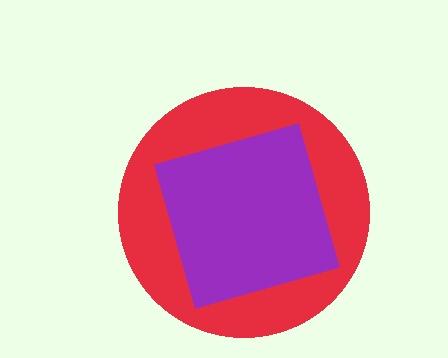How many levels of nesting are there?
2.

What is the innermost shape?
The purple diamond.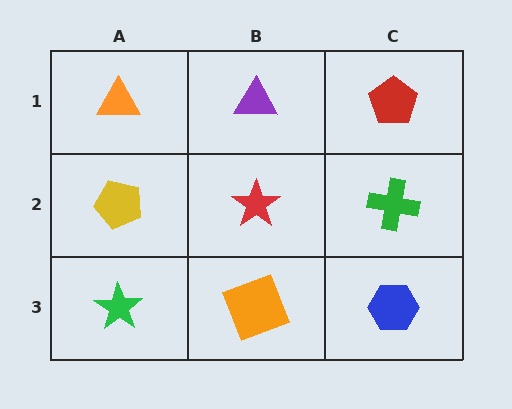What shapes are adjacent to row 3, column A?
A yellow pentagon (row 2, column A), an orange square (row 3, column B).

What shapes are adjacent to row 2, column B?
A purple triangle (row 1, column B), an orange square (row 3, column B), a yellow pentagon (row 2, column A), a green cross (row 2, column C).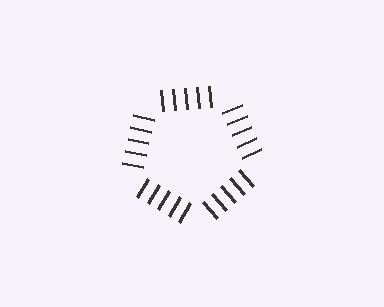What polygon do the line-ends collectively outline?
An illusory pentagon — the line segments terminate on its edges but no continuous stroke is drawn.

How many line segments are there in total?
25 — 5 along each of the 5 edges.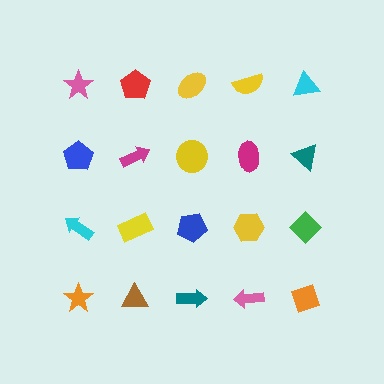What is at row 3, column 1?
A cyan arrow.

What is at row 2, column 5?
A teal triangle.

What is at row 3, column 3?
A blue pentagon.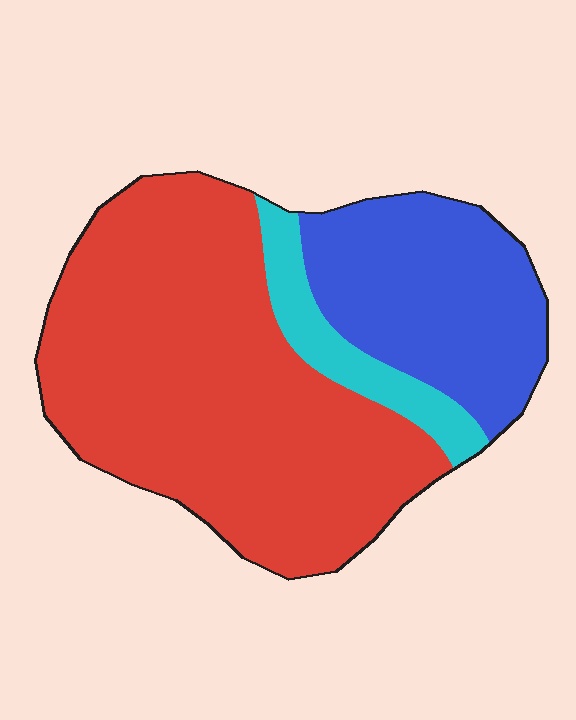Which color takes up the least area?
Cyan, at roughly 10%.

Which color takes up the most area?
Red, at roughly 65%.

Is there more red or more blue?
Red.